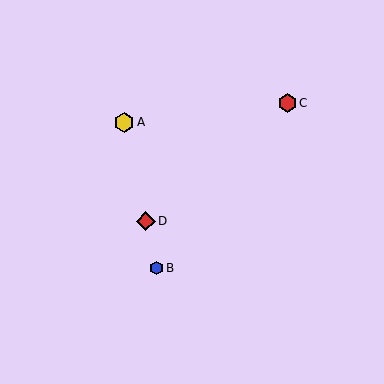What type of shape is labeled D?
Shape D is a red diamond.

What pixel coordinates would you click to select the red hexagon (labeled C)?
Click at (287, 103) to select the red hexagon C.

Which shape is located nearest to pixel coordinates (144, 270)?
The blue hexagon (labeled B) at (156, 268) is nearest to that location.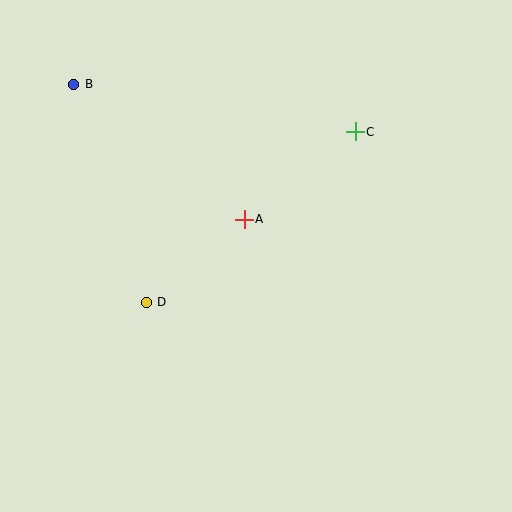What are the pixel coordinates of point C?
Point C is at (355, 132).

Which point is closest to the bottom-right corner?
Point A is closest to the bottom-right corner.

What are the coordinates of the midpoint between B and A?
The midpoint between B and A is at (159, 152).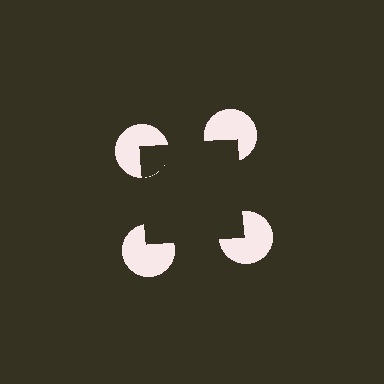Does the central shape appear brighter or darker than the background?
It typically appears slightly darker than the background, even though no actual brightness change is drawn.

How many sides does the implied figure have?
4 sides.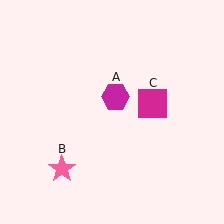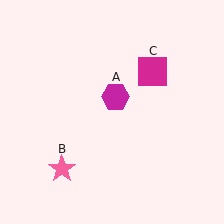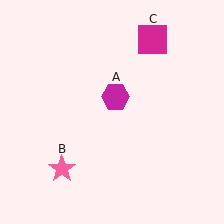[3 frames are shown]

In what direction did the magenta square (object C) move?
The magenta square (object C) moved up.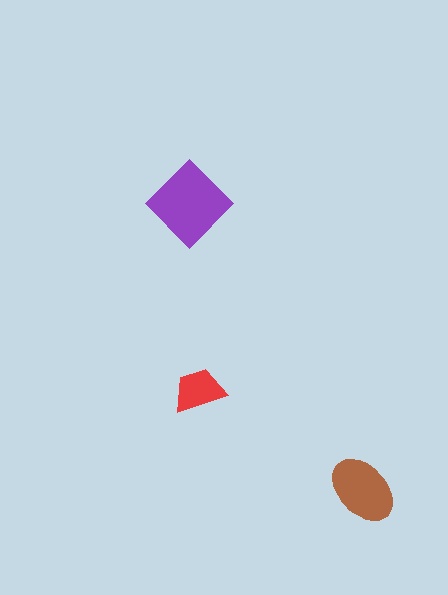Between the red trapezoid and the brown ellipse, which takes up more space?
The brown ellipse.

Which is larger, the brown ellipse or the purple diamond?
The purple diamond.